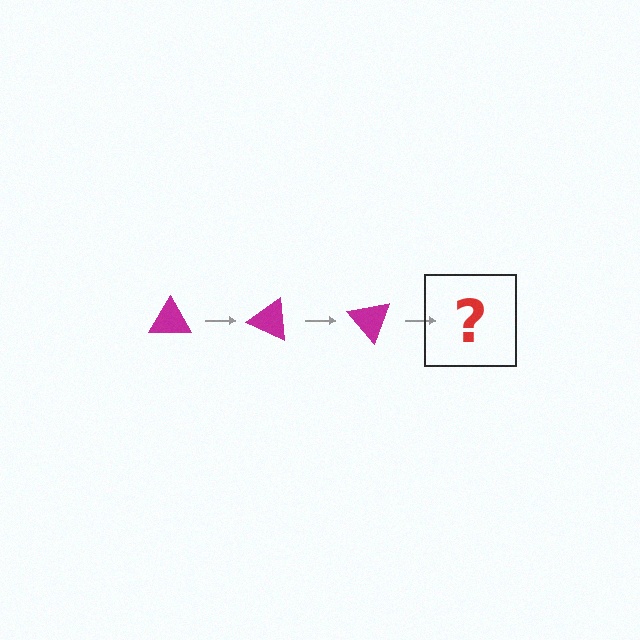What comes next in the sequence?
The next element should be a magenta triangle rotated 75 degrees.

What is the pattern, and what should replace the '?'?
The pattern is that the triangle rotates 25 degrees each step. The '?' should be a magenta triangle rotated 75 degrees.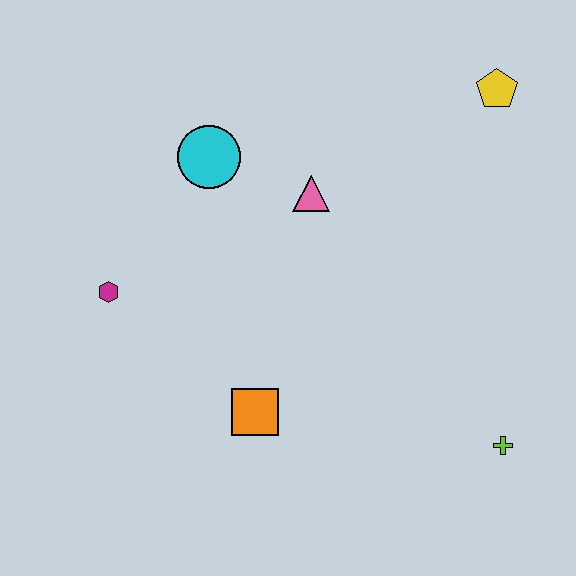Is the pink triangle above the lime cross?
Yes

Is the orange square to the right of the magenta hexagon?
Yes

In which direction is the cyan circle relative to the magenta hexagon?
The cyan circle is above the magenta hexagon.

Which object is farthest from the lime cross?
The magenta hexagon is farthest from the lime cross.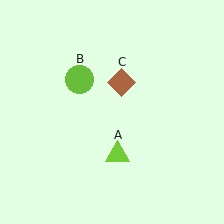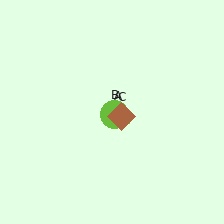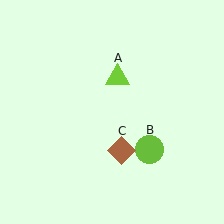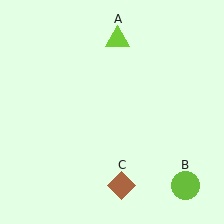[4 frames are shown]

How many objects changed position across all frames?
3 objects changed position: lime triangle (object A), lime circle (object B), brown diamond (object C).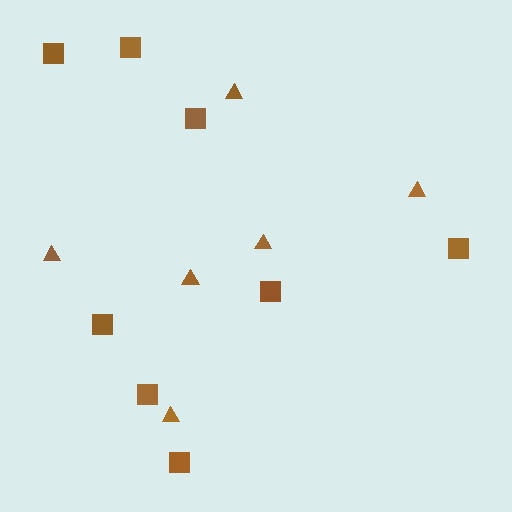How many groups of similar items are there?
There are 2 groups: one group of squares (8) and one group of triangles (6).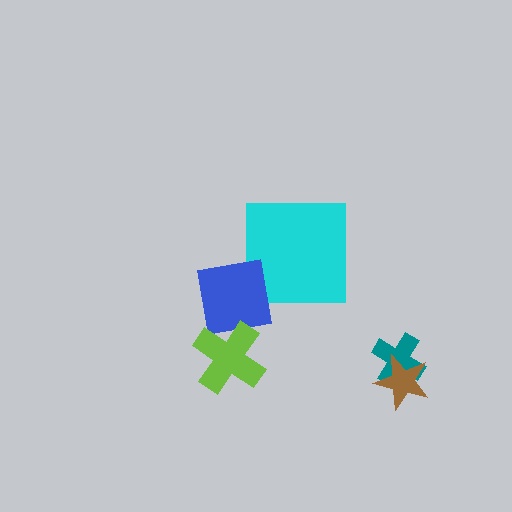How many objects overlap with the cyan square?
0 objects overlap with the cyan square.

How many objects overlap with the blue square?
1 object overlaps with the blue square.